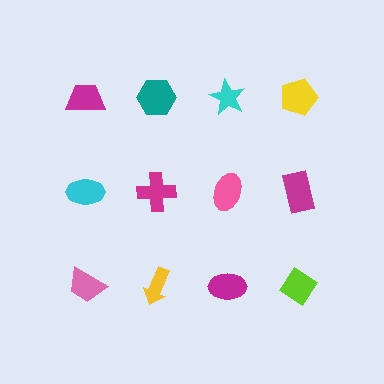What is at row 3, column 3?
A magenta ellipse.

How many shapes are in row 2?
4 shapes.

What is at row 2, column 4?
A magenta rectangle.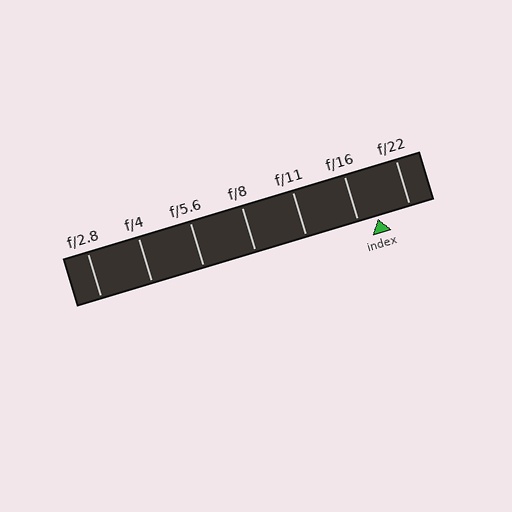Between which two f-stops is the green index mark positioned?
The index mark is between f/16 and f/22.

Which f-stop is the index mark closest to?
The index mark is closest to f/16.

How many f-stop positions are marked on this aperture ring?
There are 7 f-stop positions marked.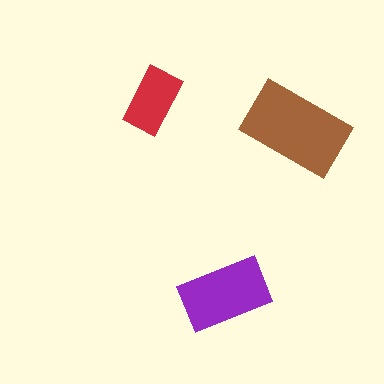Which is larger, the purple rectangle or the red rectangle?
The purple one.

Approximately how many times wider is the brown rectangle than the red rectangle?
About 1.5 times wider.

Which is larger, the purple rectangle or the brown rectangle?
The brown one.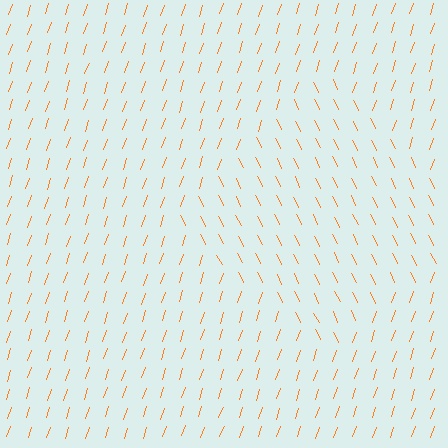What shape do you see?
I see a diamond.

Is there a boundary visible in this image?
Yes, there is a texture boundary formed by a change in line orientation.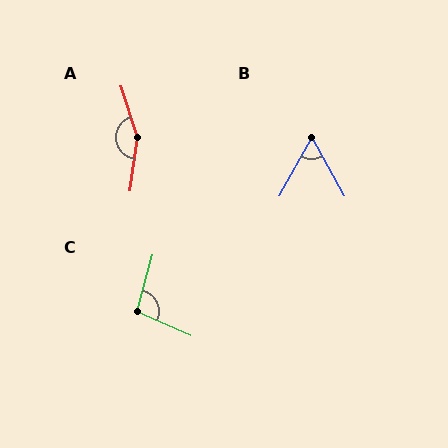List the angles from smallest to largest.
B (58°), C (98°), A (155°).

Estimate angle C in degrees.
Approximately 98 degrees.